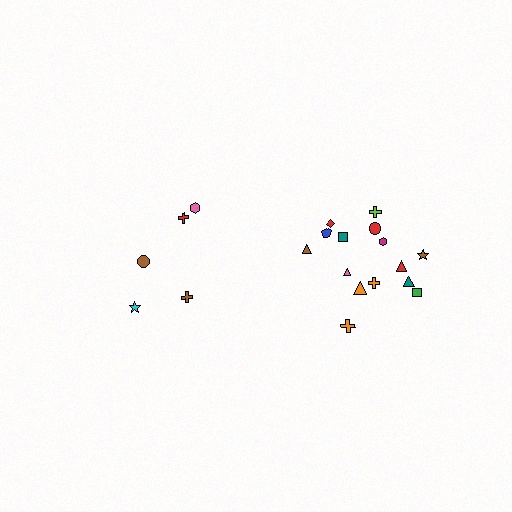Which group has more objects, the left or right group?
The right group.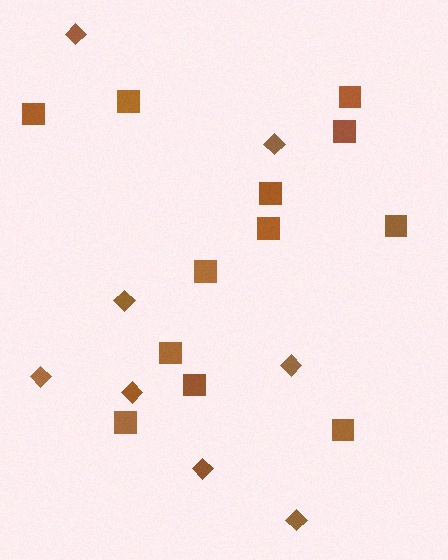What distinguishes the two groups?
There are 2 groups: one group of squares (12) and one group of diamonds (8).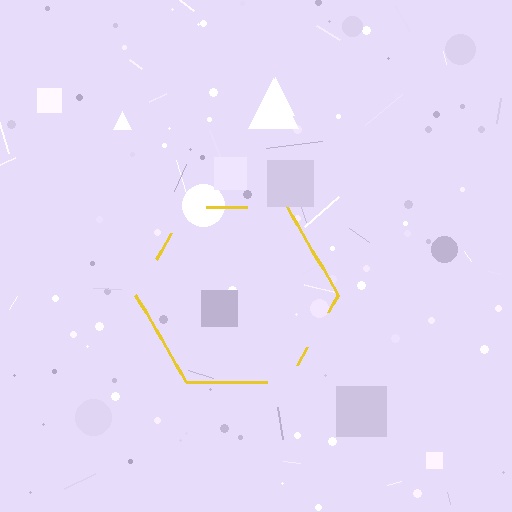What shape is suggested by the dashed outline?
The dashed outline suggests a hexagon.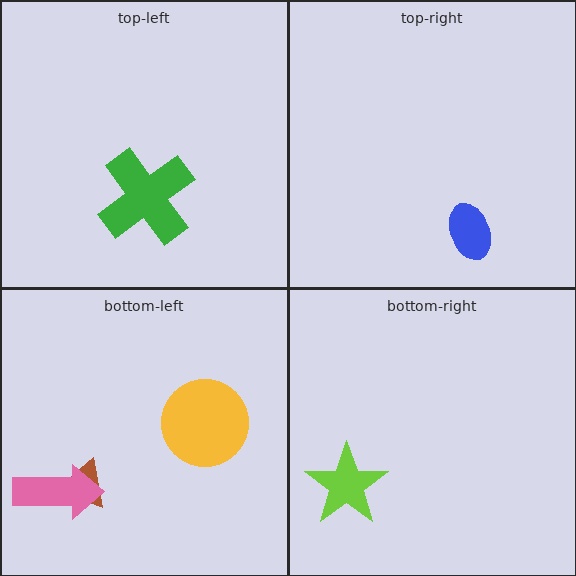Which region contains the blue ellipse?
The top-right region.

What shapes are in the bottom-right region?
The lime star.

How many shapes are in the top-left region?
1.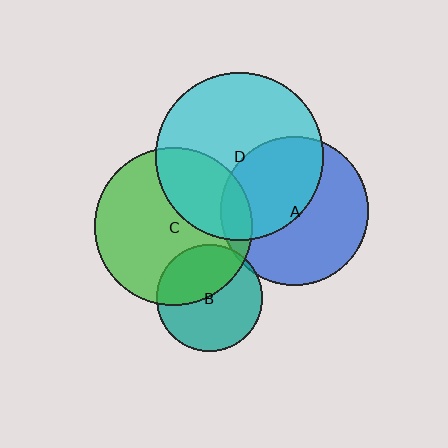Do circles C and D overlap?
Yes.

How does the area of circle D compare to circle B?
Approximately 2.5 times.